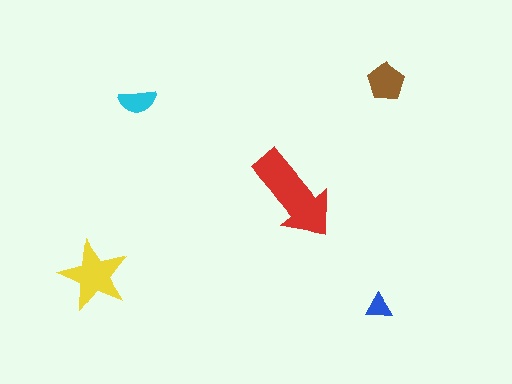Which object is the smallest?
The blue triangle.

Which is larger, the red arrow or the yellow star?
The red arrow.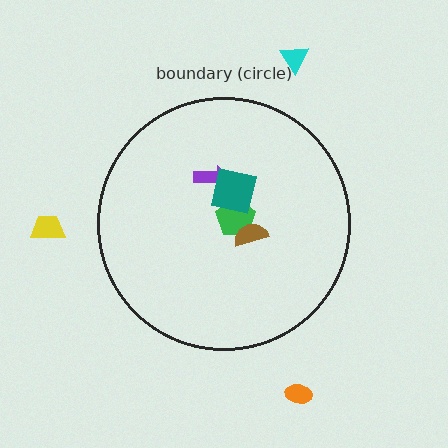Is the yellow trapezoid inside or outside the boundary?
Outside.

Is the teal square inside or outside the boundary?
Inside.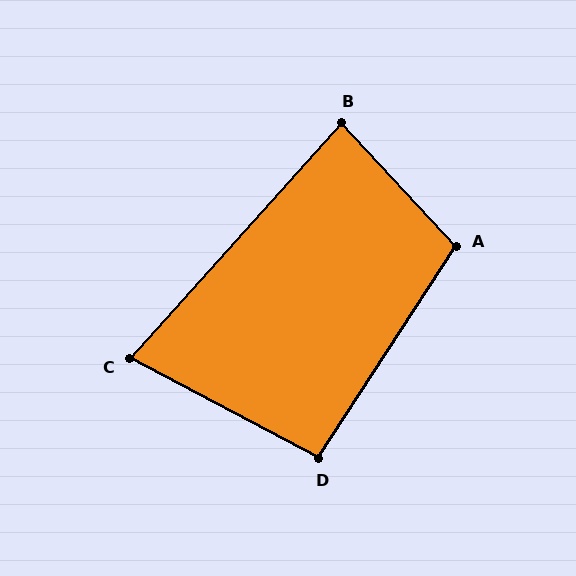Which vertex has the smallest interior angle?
C, at approximately 76 degrees.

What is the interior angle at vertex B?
Approximately 85 degrees (acute).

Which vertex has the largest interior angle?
A, at approximately 104 degrees.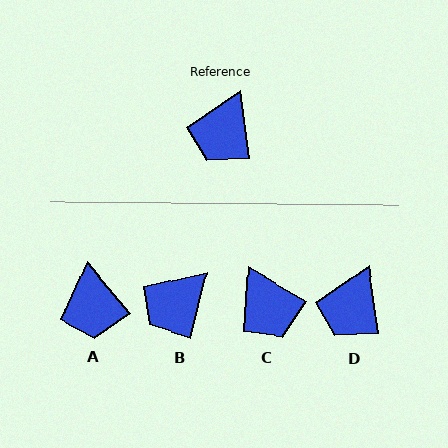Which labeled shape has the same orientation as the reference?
D.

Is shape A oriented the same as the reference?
No, it is off by about 32 degrees.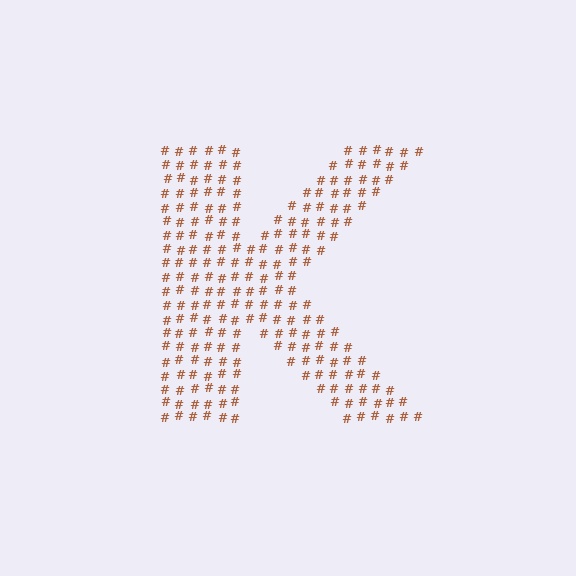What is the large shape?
The large shape is the letter K.